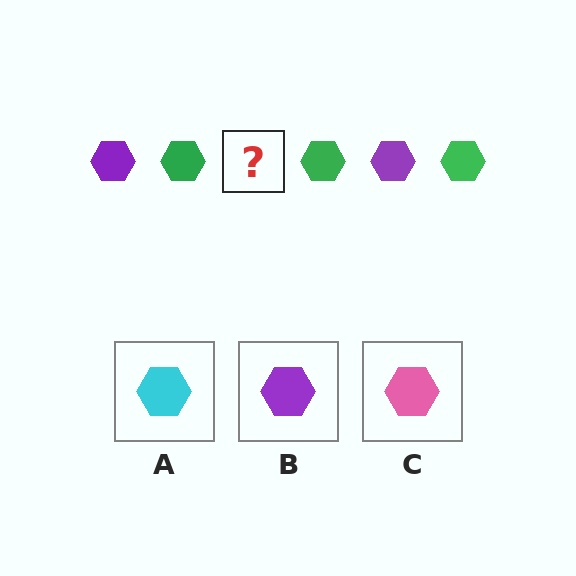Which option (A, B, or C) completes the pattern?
B.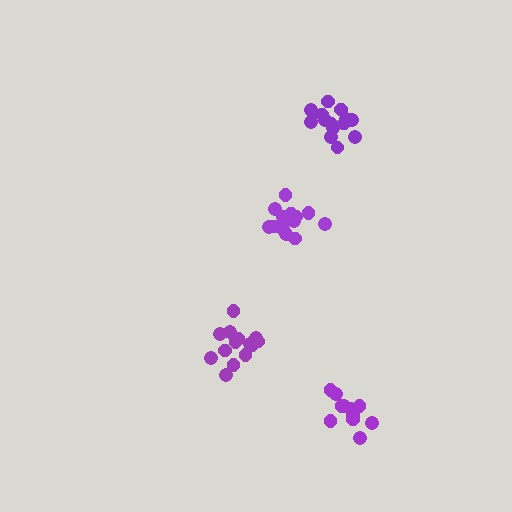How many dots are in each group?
Group 1: 12 dots, Group 2: 14 dots, Group 3: 14 dots, Group 4: 14 dots (54 total).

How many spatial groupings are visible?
There are 4 spatial groupings.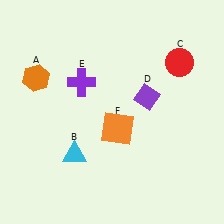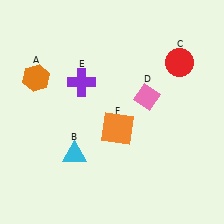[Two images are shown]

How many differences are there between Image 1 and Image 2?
There is 1 difference between the two images.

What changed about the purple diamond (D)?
In Image 1, D is purple. In Image 2, it changed to pink.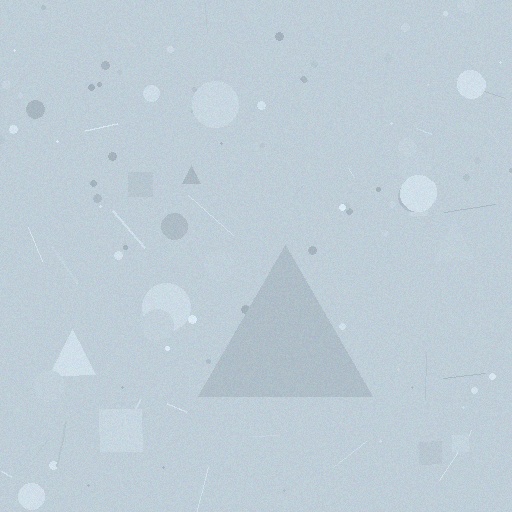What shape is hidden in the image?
A triangle is hidden in the image.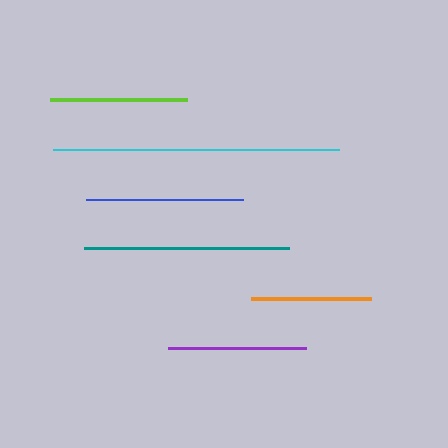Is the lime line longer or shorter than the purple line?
The purple line is longer than the lime line.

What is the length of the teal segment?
The teal segment is approximately 206 pixels long.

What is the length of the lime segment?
The lime segment is approximately 137 pixels long.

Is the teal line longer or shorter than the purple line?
The teal line is longer than the purple line.